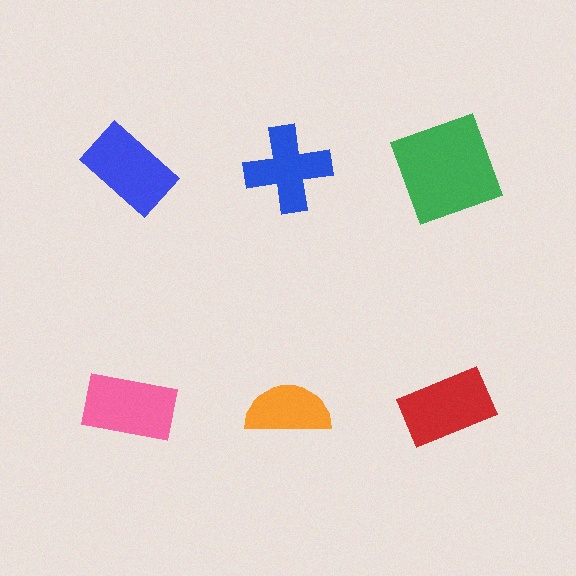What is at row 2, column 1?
A pink rectangle.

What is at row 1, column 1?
A blue rectangle.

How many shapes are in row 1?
3 shapes.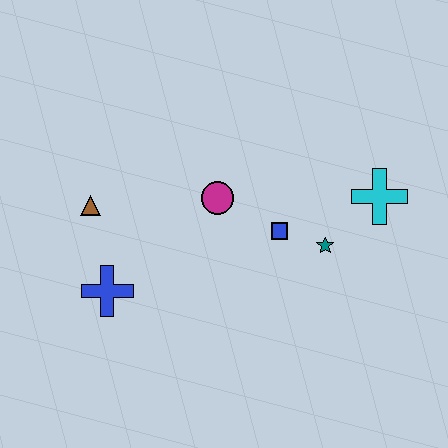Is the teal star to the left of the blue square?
No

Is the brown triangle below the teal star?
No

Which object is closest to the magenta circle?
The blue square is closest to the magenta circle.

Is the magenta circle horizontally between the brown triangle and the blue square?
Yes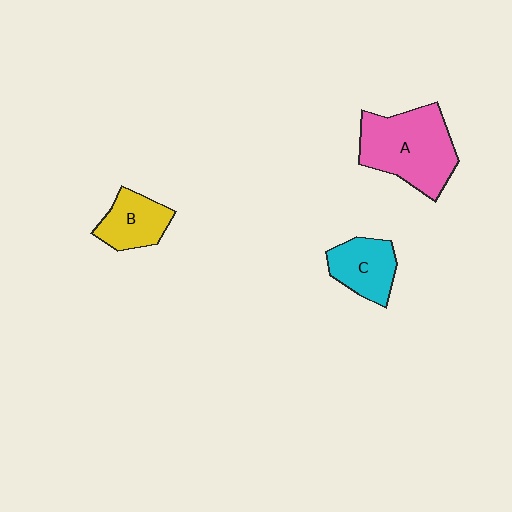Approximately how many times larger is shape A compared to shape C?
Approximately 1.8 times.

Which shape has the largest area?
Shape A (pink).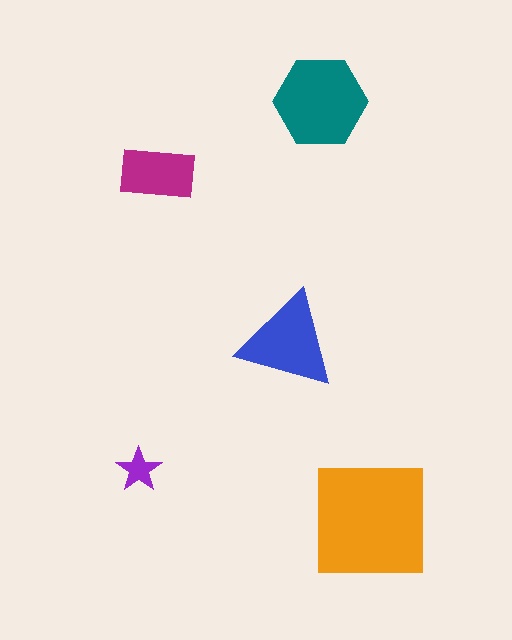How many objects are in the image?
There are 5 objects in the image.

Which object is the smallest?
The purple star.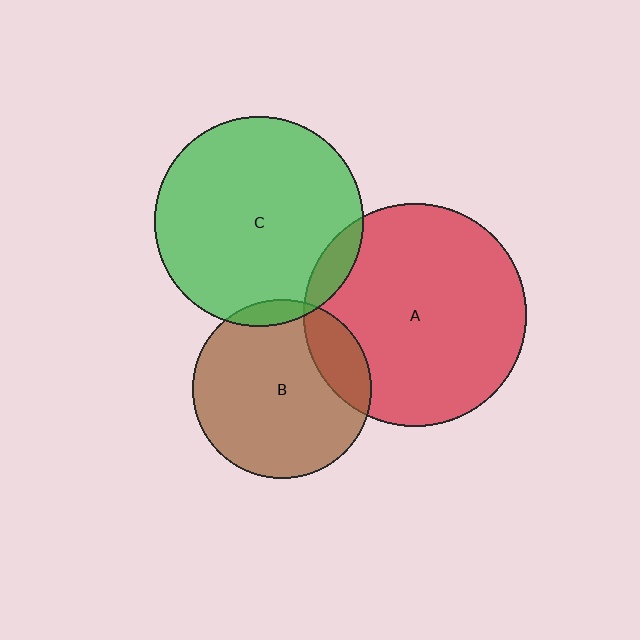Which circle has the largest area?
Circle A (red).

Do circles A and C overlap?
Yes.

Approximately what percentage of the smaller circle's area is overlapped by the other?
Approximately 10%.